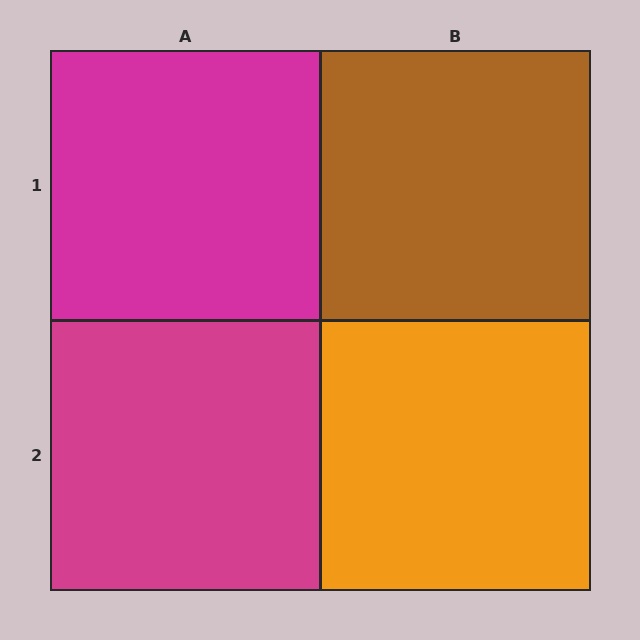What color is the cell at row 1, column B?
Brown.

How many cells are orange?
1 cell is orange.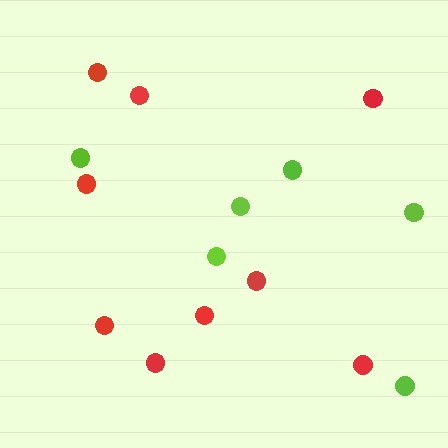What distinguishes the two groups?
There are 2 groups: one group of red circles (9) and one group of lime circles (6).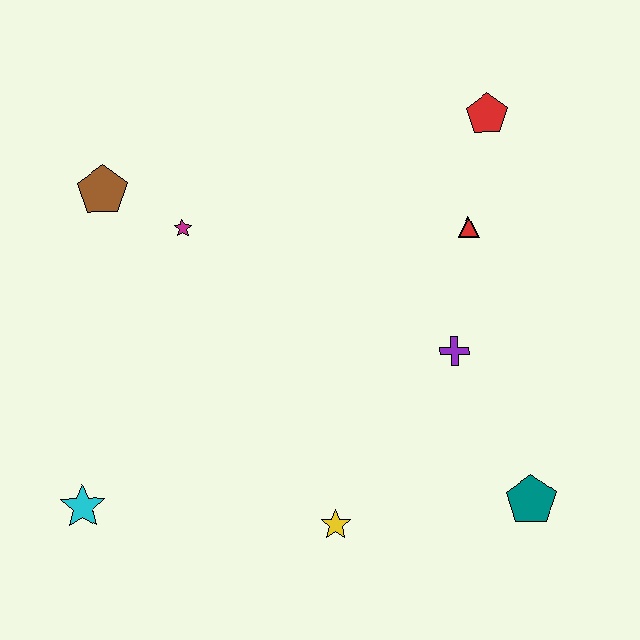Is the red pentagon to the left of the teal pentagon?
Yes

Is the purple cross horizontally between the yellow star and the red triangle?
Yes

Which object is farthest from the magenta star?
The teal pentagon is farthest from the magenta star.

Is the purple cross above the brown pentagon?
No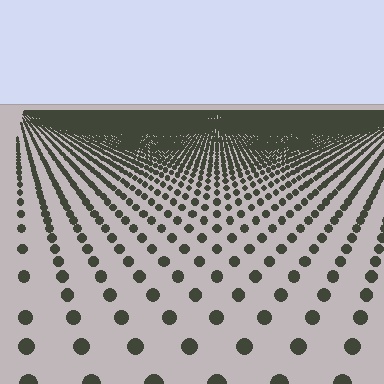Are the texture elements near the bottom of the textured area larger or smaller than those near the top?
Larger. Near the bottom, elements are closer to the viewer and appear at a bigger on-screen size.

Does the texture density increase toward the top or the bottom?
Density increases toward the top.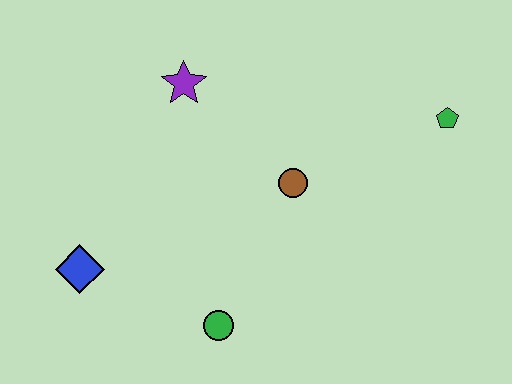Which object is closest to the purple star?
The brown circle is closest to the purple star.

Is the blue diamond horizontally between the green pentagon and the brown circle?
No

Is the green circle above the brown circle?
No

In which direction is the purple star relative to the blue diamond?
The purple star is above the blue diamond.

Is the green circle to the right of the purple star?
Yes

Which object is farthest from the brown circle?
The blue diamond is farthest from the brown circle.